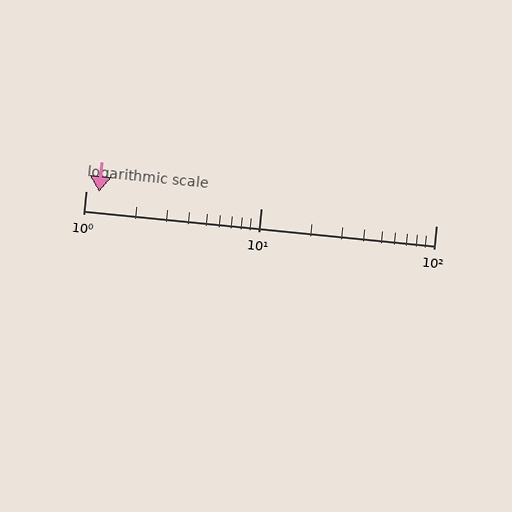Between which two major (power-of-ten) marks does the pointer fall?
The pointer is between 1 and 10.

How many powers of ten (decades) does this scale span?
The scale spans 2 decades, from 1 to 100.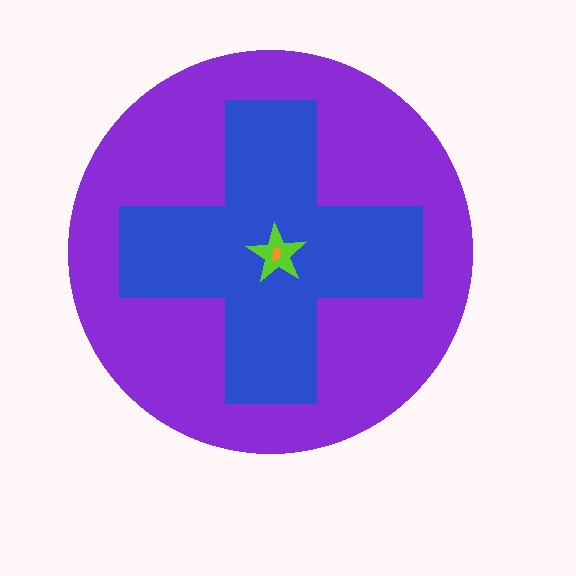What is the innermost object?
The orange semicircle.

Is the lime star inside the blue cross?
Yes.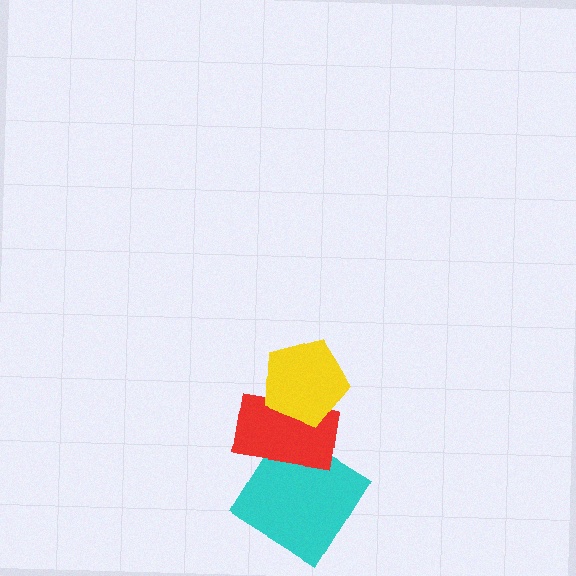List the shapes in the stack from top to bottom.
From top to bottom: the yellow pentagon, the red rectangle, the cyan diamond.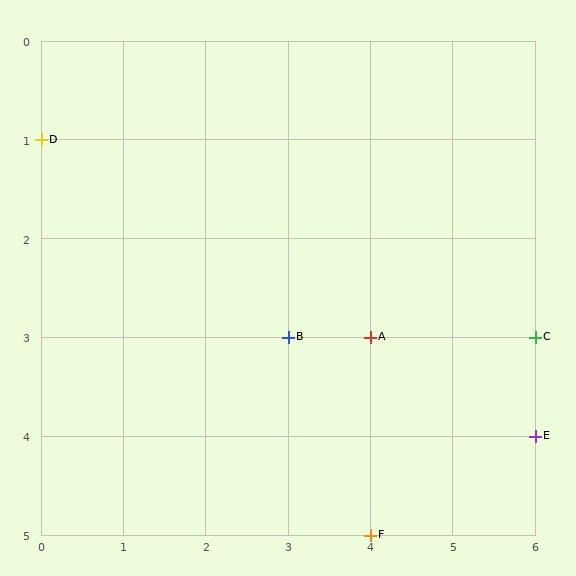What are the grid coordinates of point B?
Point B is at grid coordinates (3, 3).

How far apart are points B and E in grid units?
Points B and E are 3 columns and 1 row apart (about 3.2 grid units diagonally).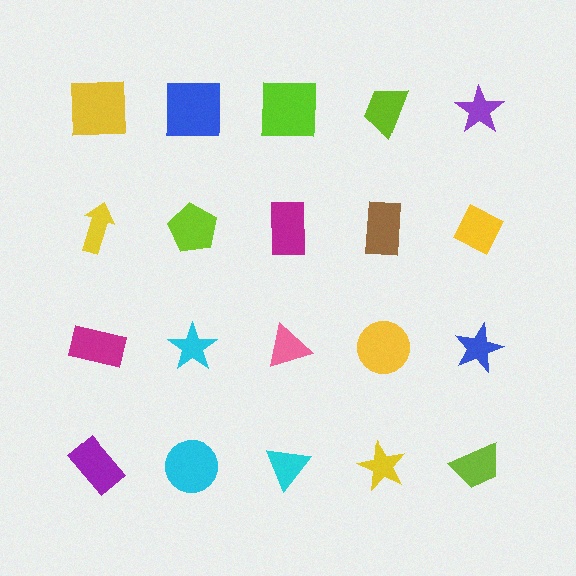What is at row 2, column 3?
A magenta rectangle.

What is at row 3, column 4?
A yellow circle.